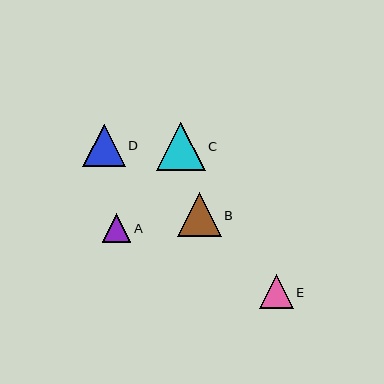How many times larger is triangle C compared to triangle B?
Triangle C is approximately 1.1 times the size of triangle B.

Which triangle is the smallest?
Triangle A is the smallest with a size of approximately 28 pixels.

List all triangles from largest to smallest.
From largest to smallest: C, B, D, E, A.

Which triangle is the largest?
Triangle C is the largest with a size of approximately 49 pixels.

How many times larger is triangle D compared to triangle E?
Triangle D is approximately 1.2 times the size of triangle E.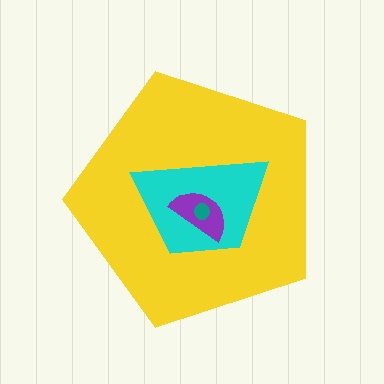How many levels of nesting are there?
4.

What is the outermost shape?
The yellow pentagon.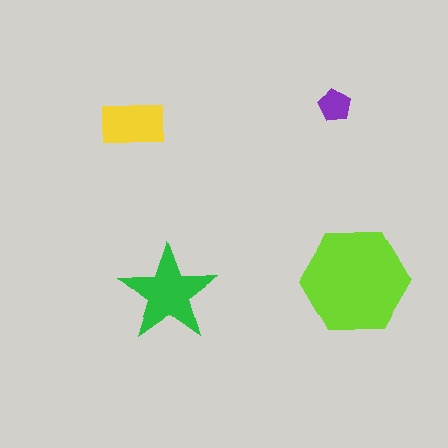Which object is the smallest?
The purple pentagon.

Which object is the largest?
The lime hexagon.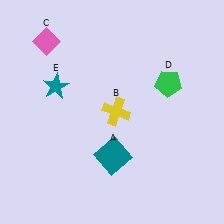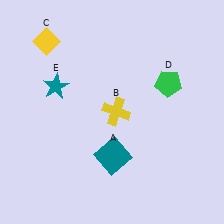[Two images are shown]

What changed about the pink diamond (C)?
In Image 1, C is pink. In Image 2, it changed to yellow.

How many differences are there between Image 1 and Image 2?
There is 1 difference between the two images.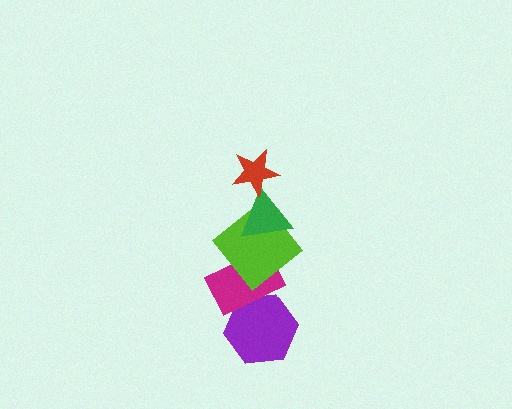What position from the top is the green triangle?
The green triangle is 2nd from the top.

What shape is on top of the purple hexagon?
The magenta rectangle is on top of the purple hexagon.